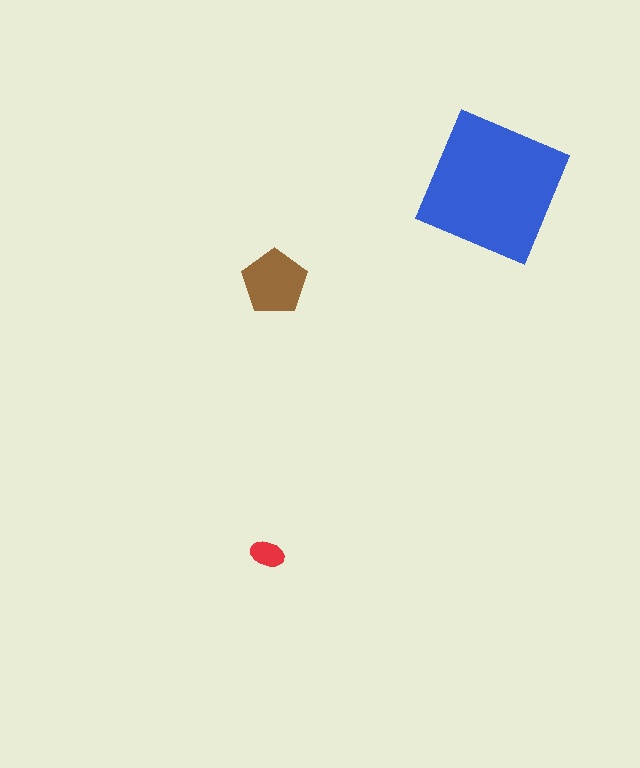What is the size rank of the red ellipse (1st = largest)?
3rd.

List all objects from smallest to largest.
The red ellipse, the brown pentagon, the blue square.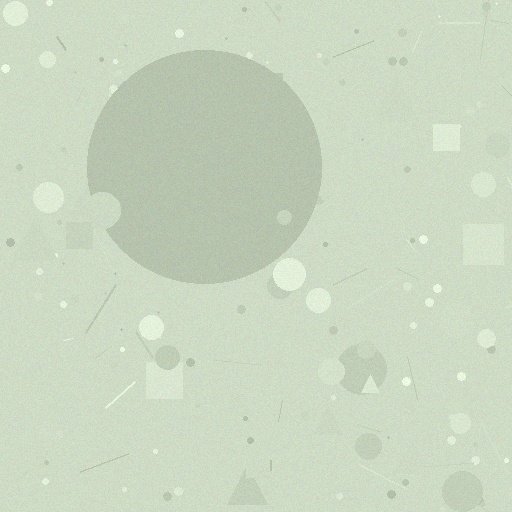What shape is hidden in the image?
A circle is hidden in the image.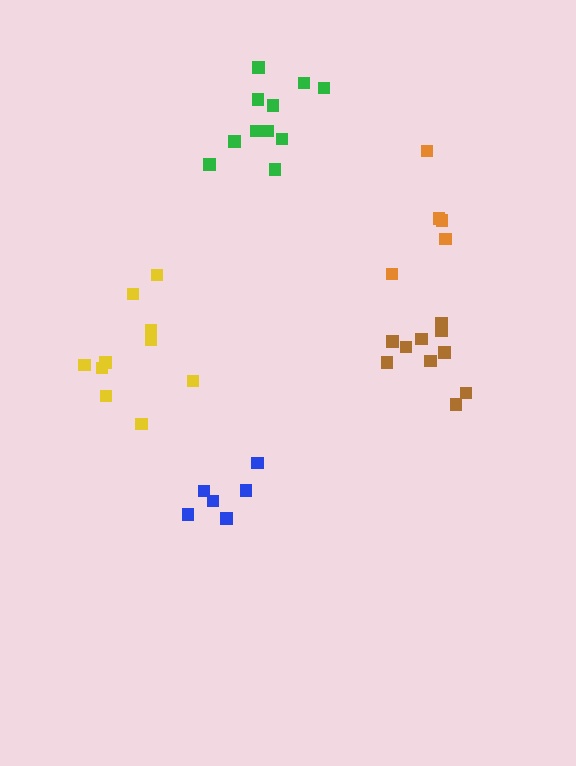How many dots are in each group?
Group 1: 6 dots, Group 2: 5 dots, Group 3: 10 dots, Group 4: 11 dots, Group 5: 10 dots (42 total).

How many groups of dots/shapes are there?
There are 5 groups.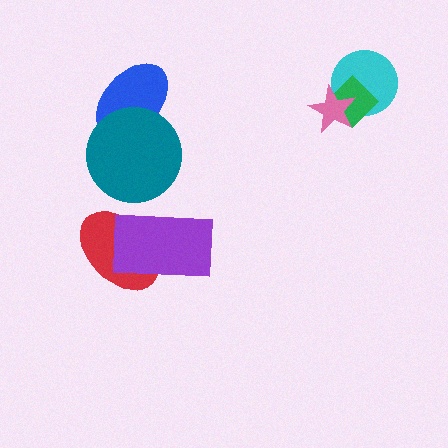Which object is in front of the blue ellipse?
The teal circle is in front of the blue ellipse.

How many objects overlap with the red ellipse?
1 object overlaps with the red ellipse.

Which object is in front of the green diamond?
The pink star is in front of the green diamond.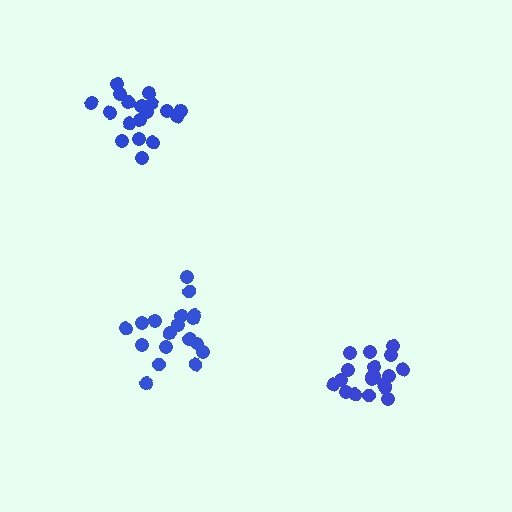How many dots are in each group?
Group 1: 18 dots, Group 2: 19 dots, Group 3: 18 dots (55 total).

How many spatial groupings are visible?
There are 3 spatial groupings.